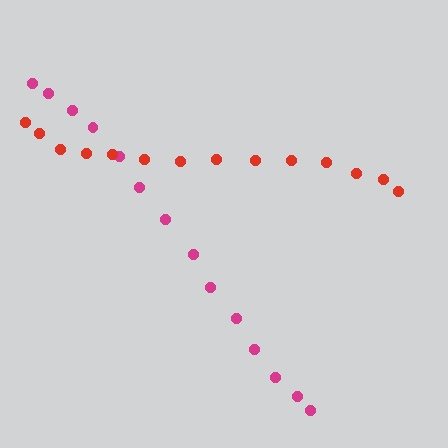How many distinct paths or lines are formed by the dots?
There are 2 distinct paths.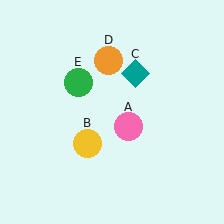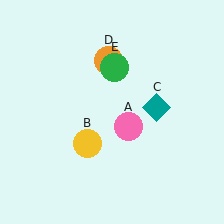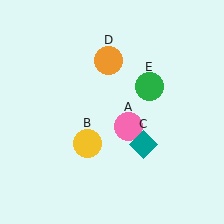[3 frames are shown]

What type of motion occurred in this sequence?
The teal diamond (object C), green circle (object E) rotated clockwise around the center of the scene.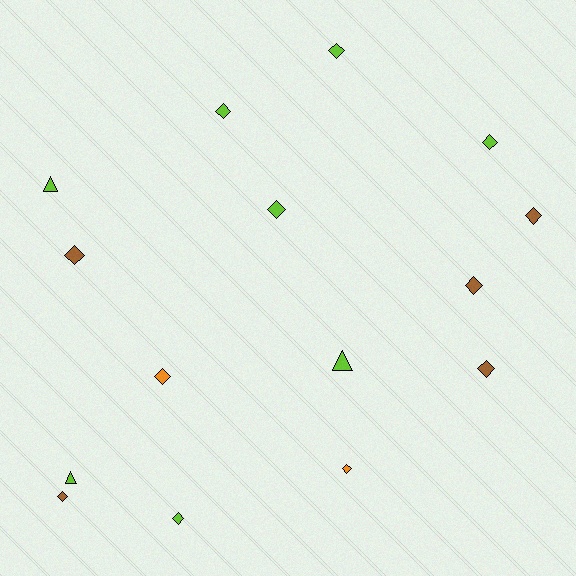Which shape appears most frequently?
Diamond, with 12 objects.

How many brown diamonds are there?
There are 5 brown diamonds.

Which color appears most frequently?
Lime, with 8 objects.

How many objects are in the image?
There are 15 objects.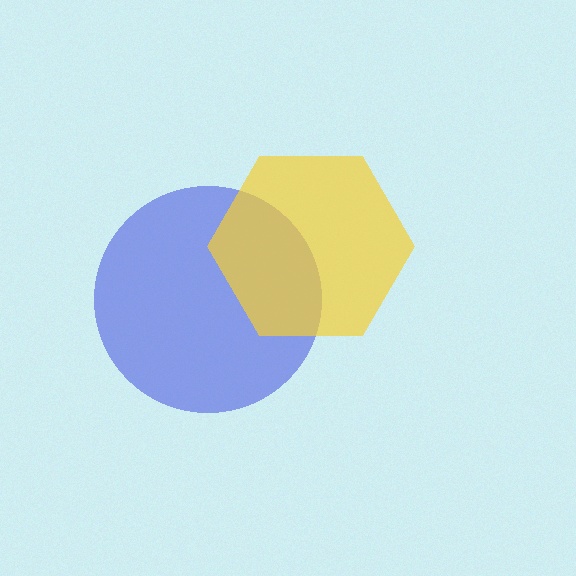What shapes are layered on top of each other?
The layered shapes are: a blue circle, a yellow hexagon.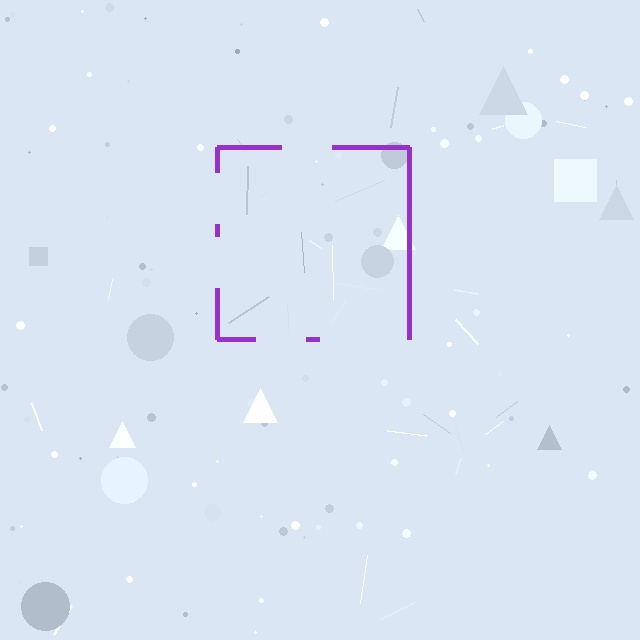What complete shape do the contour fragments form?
The contour fragments form a square.